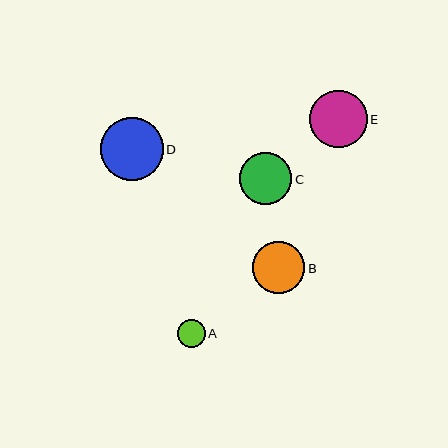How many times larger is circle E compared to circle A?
Circle E is approximately 2.1 times the size of circle A.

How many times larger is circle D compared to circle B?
Circle D is approximately 1.2 times the size of circle B.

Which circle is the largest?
Circle D is the largest with a size of approximately 63 pixels.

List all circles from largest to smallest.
From largest to smallest: D, E, B, C, A.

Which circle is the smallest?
Circle A is the smallest with a size of approximately 28 pixels.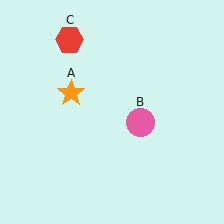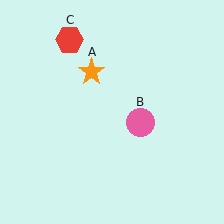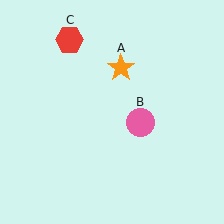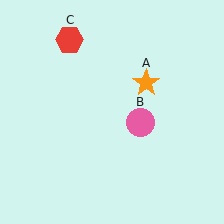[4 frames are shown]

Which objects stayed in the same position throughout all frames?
Pink circle (object B) and red hexagon (object C) remained stationary.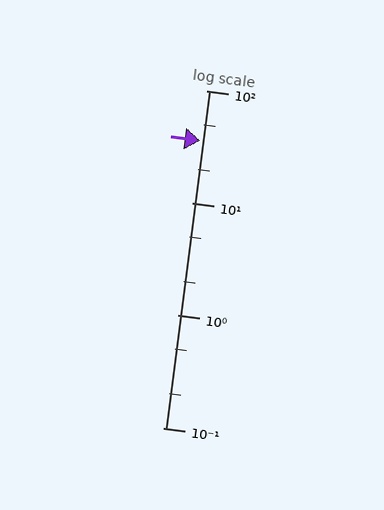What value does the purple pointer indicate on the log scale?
The pointer indicates approximately 36.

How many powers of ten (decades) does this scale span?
The scale spans 3 decades, from 0.1 to 100.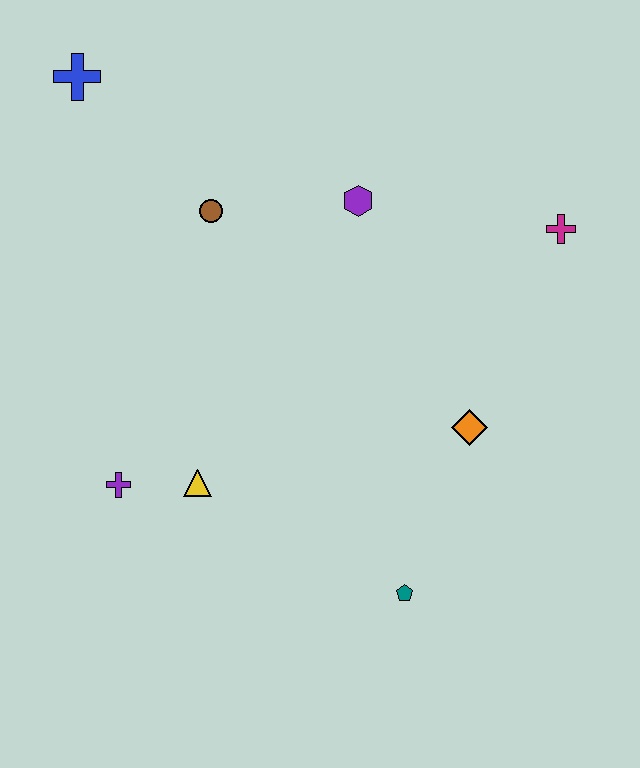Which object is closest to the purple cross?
The yellow triangle is closest to the purple cross.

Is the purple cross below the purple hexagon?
Yes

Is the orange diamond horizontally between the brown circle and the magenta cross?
Yes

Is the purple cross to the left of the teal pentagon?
Yes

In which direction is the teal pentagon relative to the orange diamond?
The teal pentagon is below the orange diamond.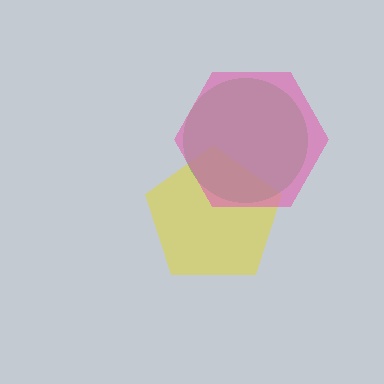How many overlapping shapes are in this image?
There are 3 overlapping shapes in the image.